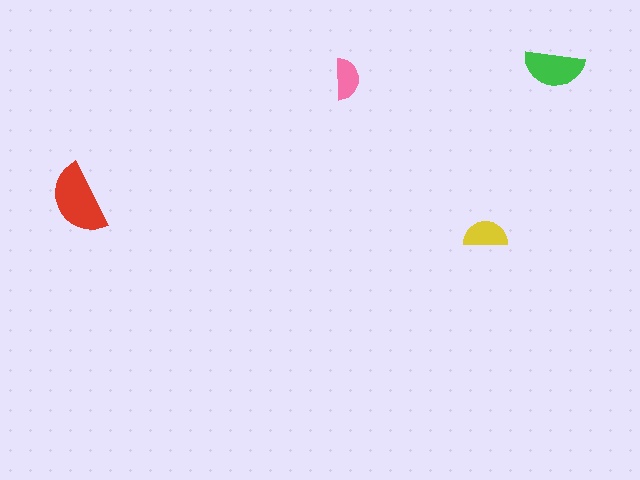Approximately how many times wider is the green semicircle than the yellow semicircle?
About 1.5 times wider.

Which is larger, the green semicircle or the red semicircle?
The red one.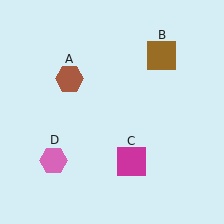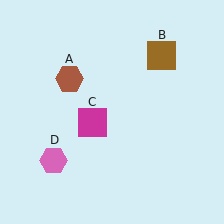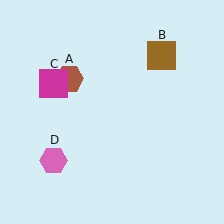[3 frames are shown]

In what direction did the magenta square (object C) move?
The magenta square (object C) moved up and to the left.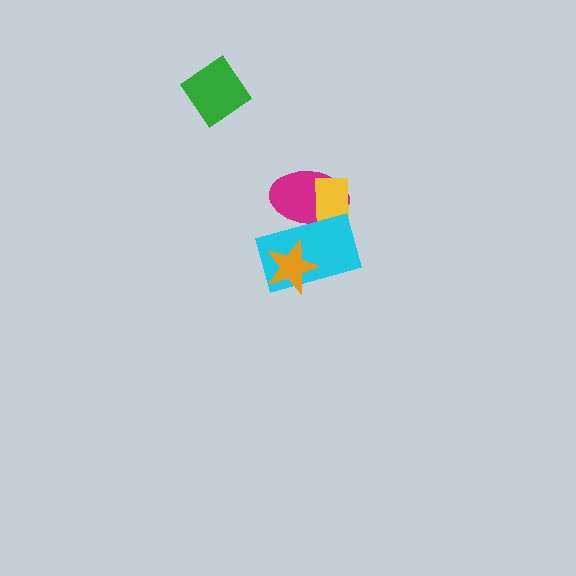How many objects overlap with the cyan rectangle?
3 objects overlap with the cyan rectangle.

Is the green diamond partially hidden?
No, no other shape covers it.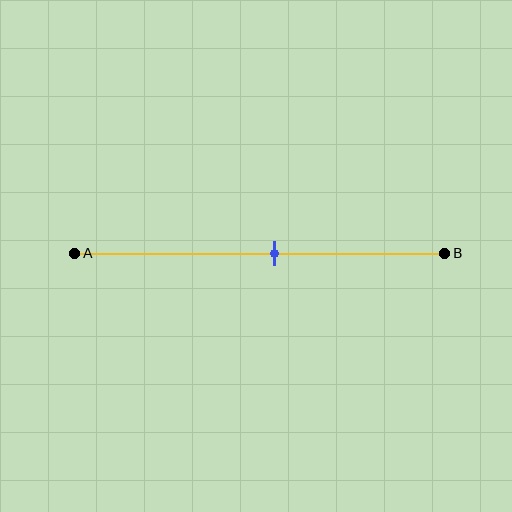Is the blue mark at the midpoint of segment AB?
No, the mark is at about 55% from A, not at the 50% midpoint.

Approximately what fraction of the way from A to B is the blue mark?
The blue mark is approximately 55% of the way from A to B.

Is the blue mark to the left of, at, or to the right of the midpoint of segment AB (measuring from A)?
The blue mark is to the right of the midpoint of segment AB.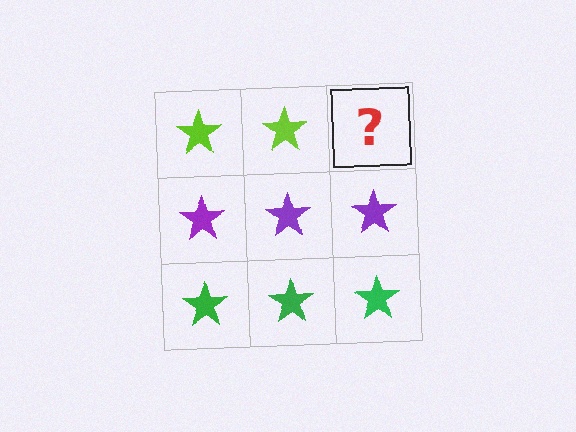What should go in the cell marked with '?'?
The missing cell should contain a lime star.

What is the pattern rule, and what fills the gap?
The rule is that each row has a consistent color. The gap should be filled with a lime star.